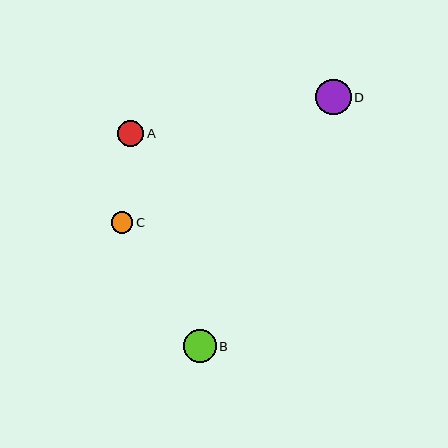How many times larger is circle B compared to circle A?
Circle B is approximately 1.2 times the size of circle A.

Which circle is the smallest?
Circle C is the smallest with a size of approximately 22 pixels.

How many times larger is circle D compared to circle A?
Circle D is approximately 1.3 times the size of circle A.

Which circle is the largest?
Circle D is the largest with a size of approximately 35 pixels.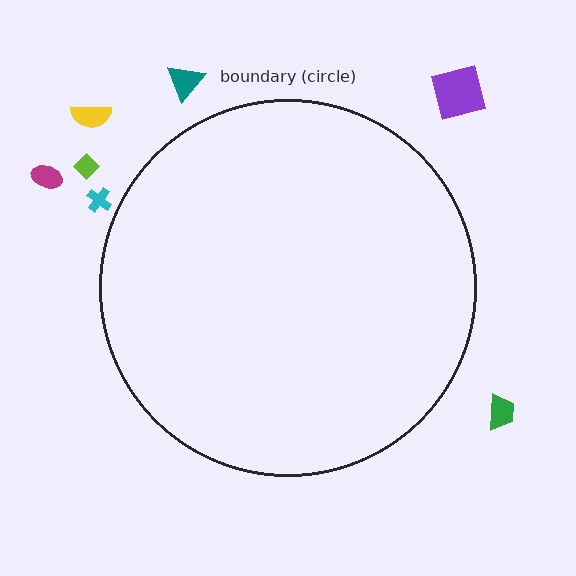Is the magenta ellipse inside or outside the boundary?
Outside.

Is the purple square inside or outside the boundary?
Outside.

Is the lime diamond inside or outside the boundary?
Outside.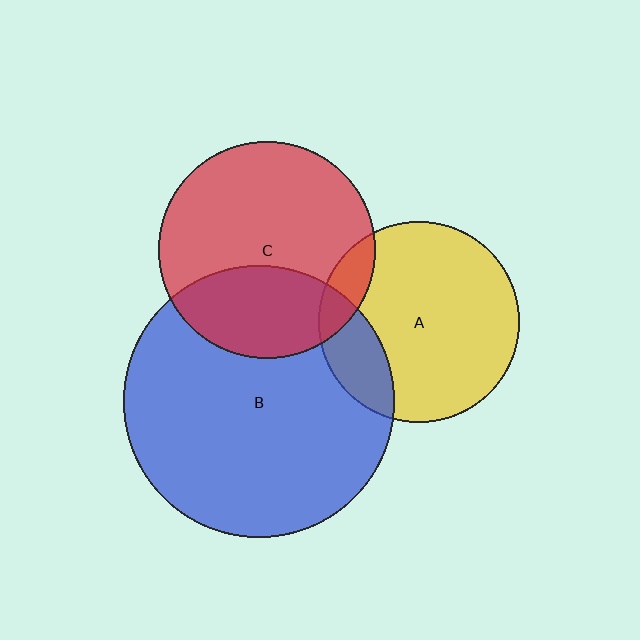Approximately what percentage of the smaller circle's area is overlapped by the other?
Approximately 35%.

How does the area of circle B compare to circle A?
Approximately 1.8 times.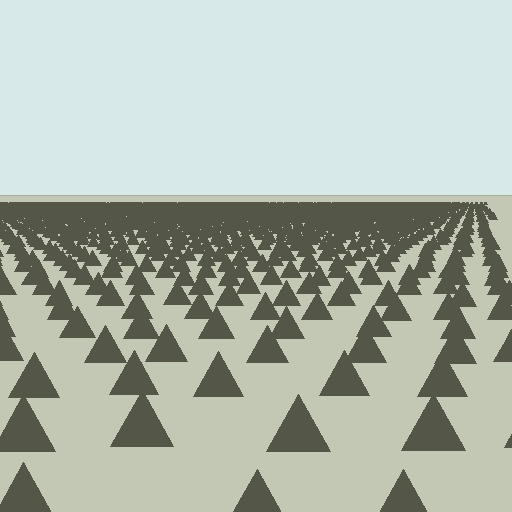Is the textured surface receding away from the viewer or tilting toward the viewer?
The surface is receding away from the viewer. Texture elements get smaller and denser toward the top.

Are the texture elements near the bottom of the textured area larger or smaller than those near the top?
Larger. Near the bottom, elements are closer to the viewer and appear at a bigger on-screen size.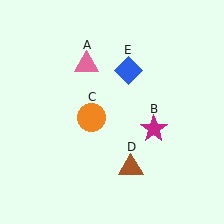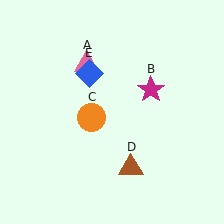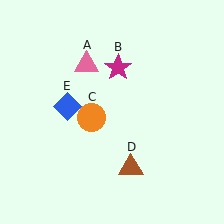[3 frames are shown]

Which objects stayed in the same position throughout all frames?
Pink triangle (object A) and orange circle (object C) and brown triangle (object D) remained stationary.